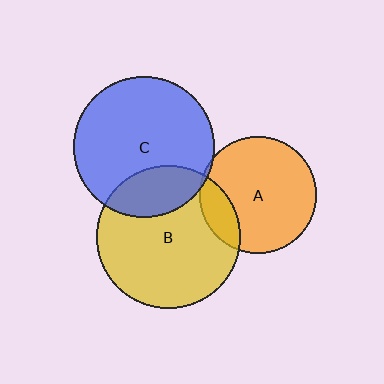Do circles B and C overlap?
Yes.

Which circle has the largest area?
Circle B (yellow).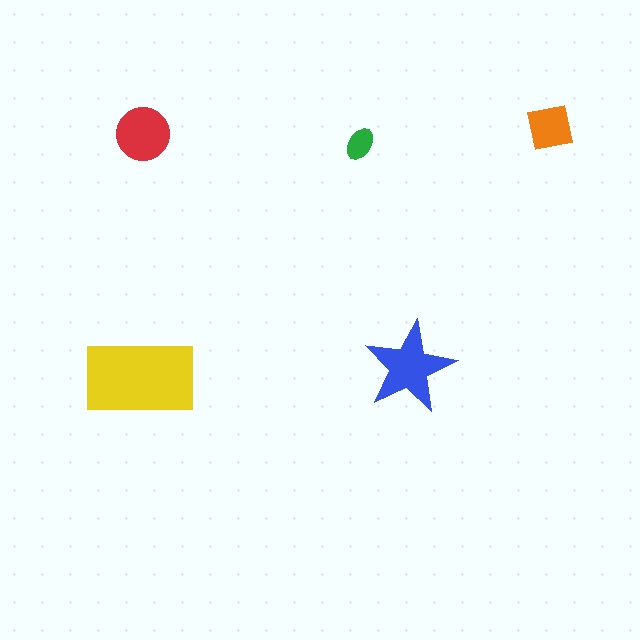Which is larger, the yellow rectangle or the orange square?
The yellow rectangle.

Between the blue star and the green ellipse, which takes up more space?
The blue star.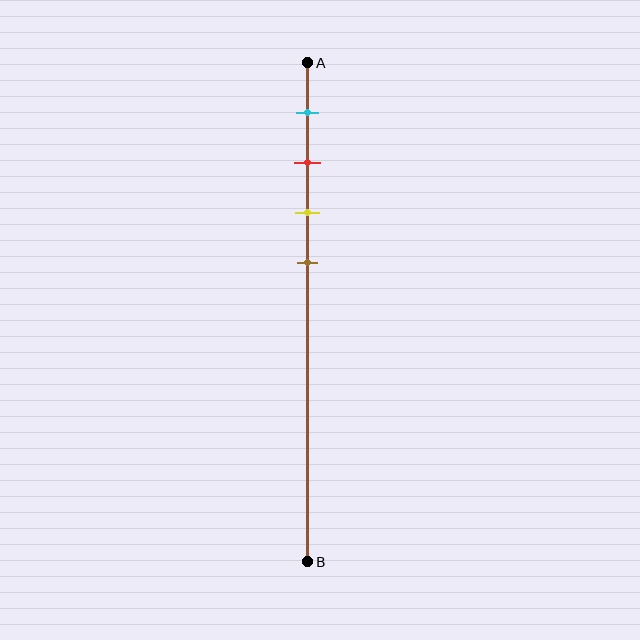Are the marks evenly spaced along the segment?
Yes, the marks are approximately evenly spaced.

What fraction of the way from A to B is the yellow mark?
The yellow mark is approximately 30% (0.3) of the way from A to B.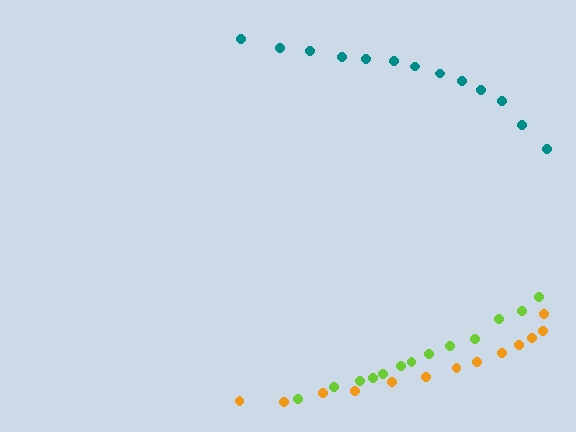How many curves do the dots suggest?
There are 3 distinct paths.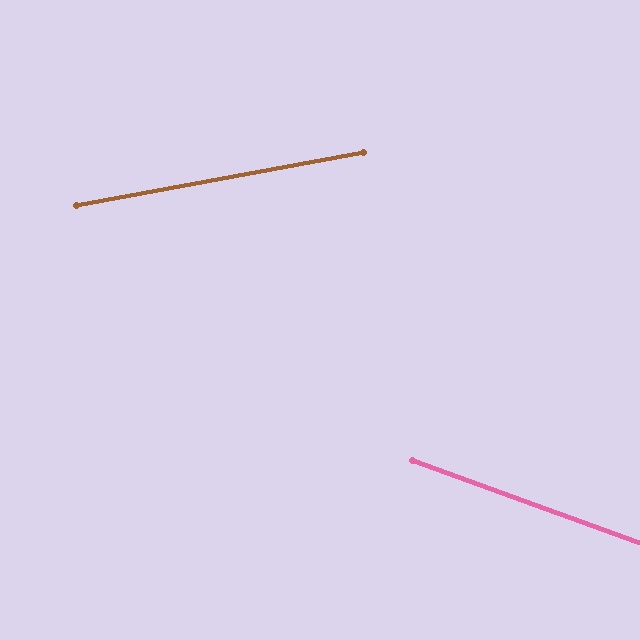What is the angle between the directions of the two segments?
Approximately 30 degrees.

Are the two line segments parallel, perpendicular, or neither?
Neither parallel nor perpendicular — they differ by about 30°.